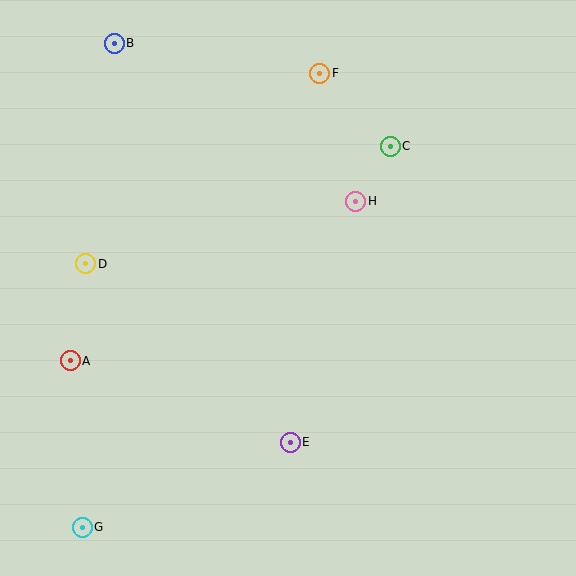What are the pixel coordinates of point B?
Point B is at (114, 43).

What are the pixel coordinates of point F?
Point F is at (320, 73).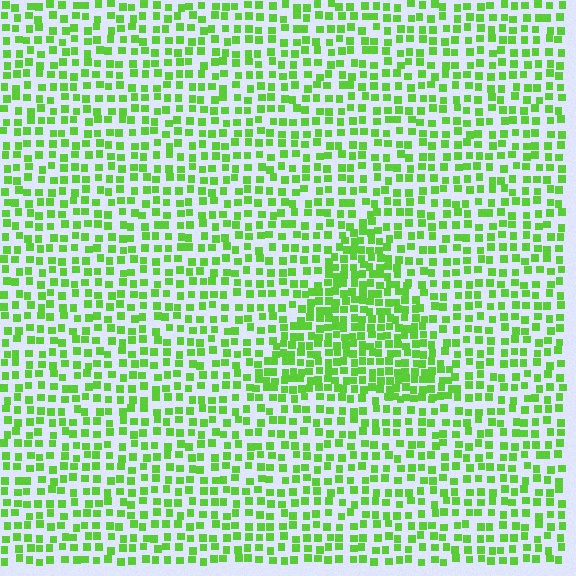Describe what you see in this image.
The image contains small lime elements arranged at two different densities. A triangle-shaped region is visible where the elements are more densely packed than the surrounding area.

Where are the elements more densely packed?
The elements are more densely packed inside the triangle boundary.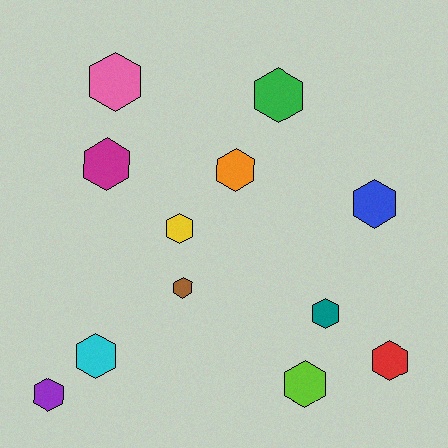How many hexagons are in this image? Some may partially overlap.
There are 12 hexagons.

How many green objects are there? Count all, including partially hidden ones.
There is 1 green object.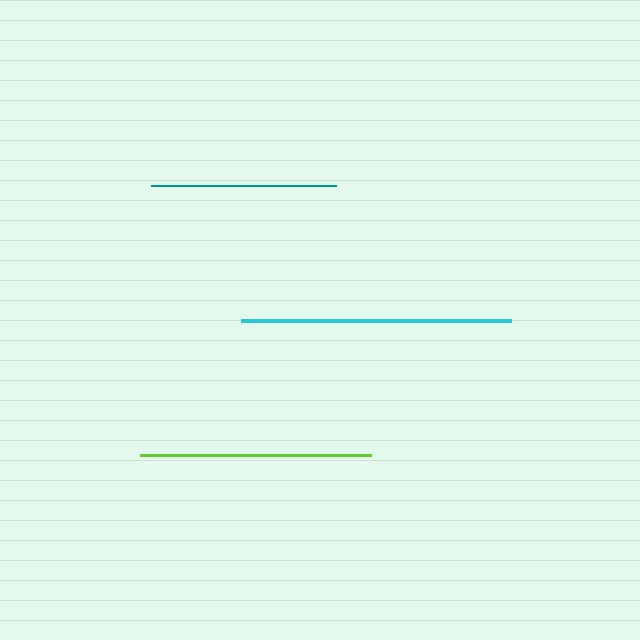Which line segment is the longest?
The cyan line is the longest at approximately 270 pixels.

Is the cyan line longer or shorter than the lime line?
The cyan line is longer than the lime line.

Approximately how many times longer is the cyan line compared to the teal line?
The cyan line is approximately 1.5 times the length of the teal line.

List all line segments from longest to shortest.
From longest to shortest: cyan, lime, teal.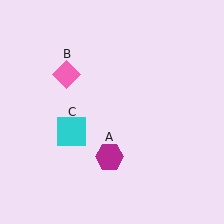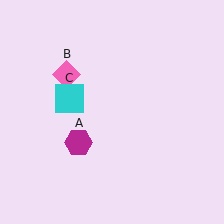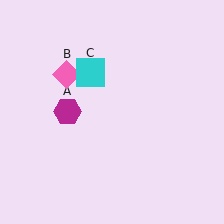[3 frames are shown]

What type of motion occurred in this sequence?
The magenta hexagon (object A), cyan square (object C) rotated clockwise around the center of the scene.